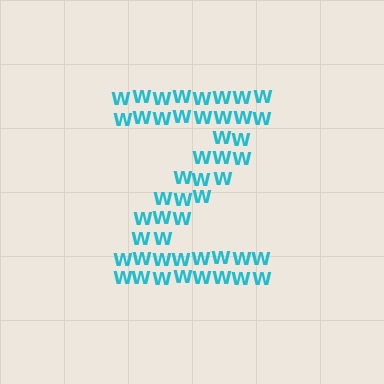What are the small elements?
The small elements are letter W's.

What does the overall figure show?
The overall figure shows the letter Z.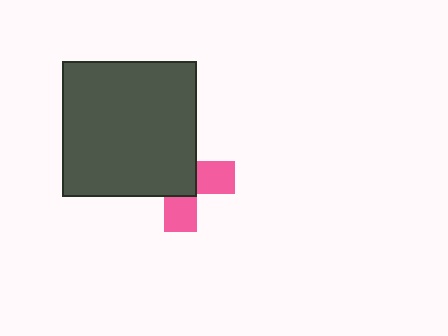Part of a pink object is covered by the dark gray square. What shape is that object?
It is a cross.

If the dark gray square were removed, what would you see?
You would see the complete pink cross.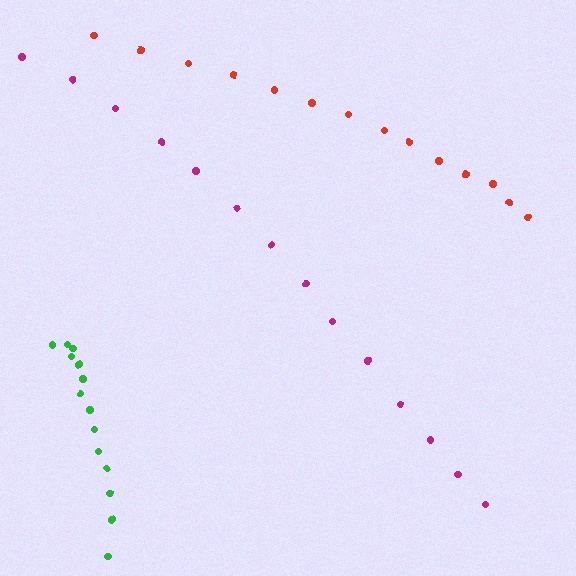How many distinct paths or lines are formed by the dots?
There are 3 distinct paths.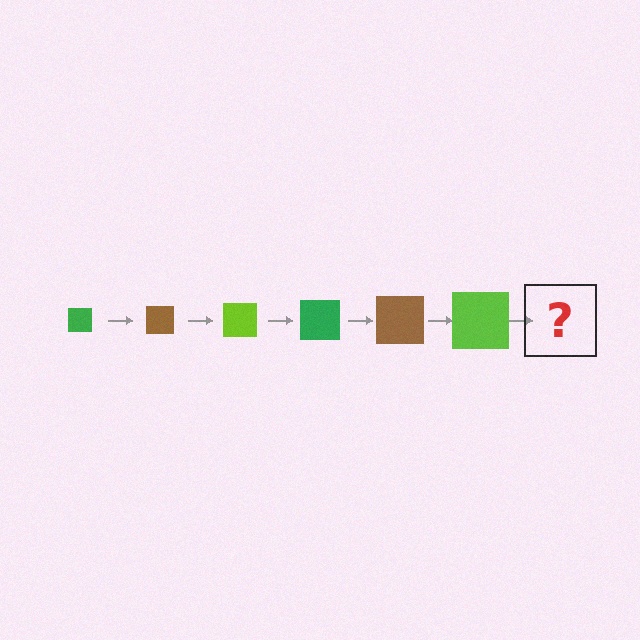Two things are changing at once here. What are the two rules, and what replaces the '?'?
The two rules are that the square grows larger each step and the color cycles through green, brown, and lime. The '?' should be a green square, larger than the previous one.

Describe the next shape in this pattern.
It should be a green square, larger than the previous one.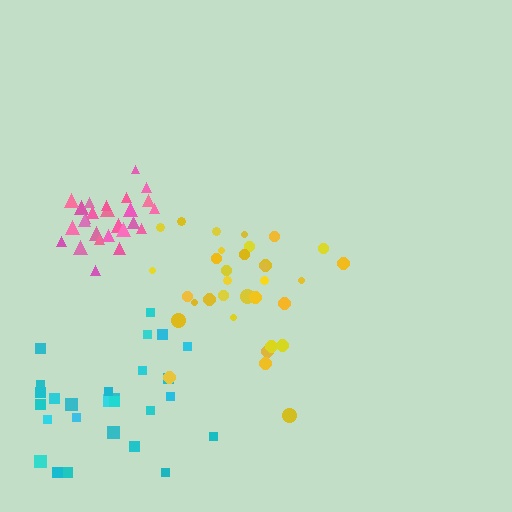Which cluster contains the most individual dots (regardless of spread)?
Yellow (34).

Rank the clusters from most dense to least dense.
pink, yellow, cyan.